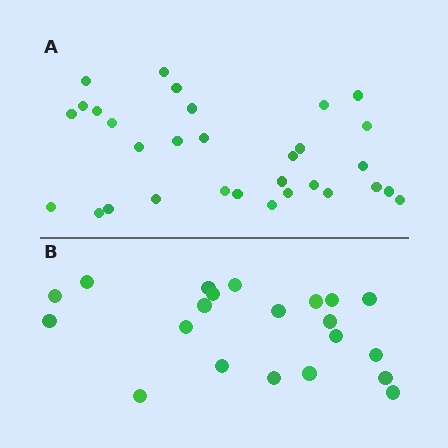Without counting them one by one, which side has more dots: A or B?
Region A (the top region) has more dots.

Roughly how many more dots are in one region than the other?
Region A has roughly 10 or so more dots than region B.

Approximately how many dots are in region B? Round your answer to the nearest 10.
About 20 dots. (The exact count is 21, which rounds to 20.)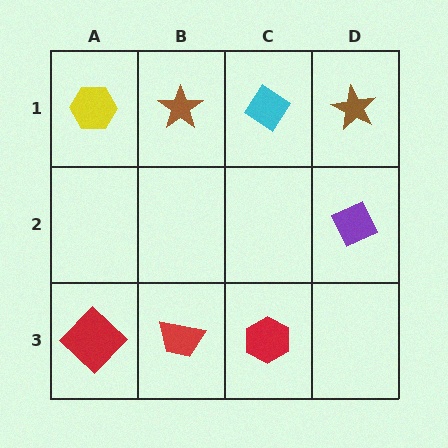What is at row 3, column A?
A red diamond.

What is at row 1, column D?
A brown star.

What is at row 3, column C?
A red hexagon.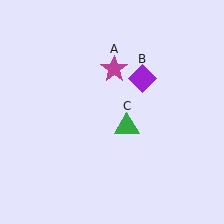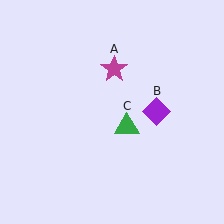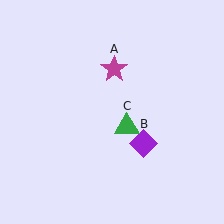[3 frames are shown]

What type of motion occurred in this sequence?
The purple diamond (object B) rotated clockwise around the center of the scene.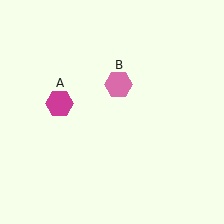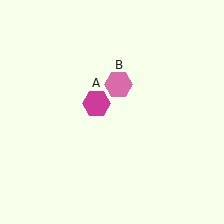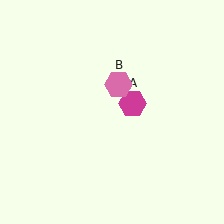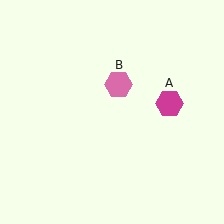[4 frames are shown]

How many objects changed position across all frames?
1 object changed position: magenta hexagon (object A).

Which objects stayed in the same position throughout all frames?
Pink hexagon (object B) remained stationary.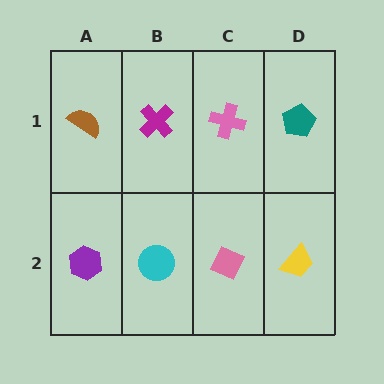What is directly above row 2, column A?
A brown semicircle.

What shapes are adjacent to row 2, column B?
A magenta cross (row 1, column B), a purple hexagon (row 2, column A), a pink diamond (row 2, column C).